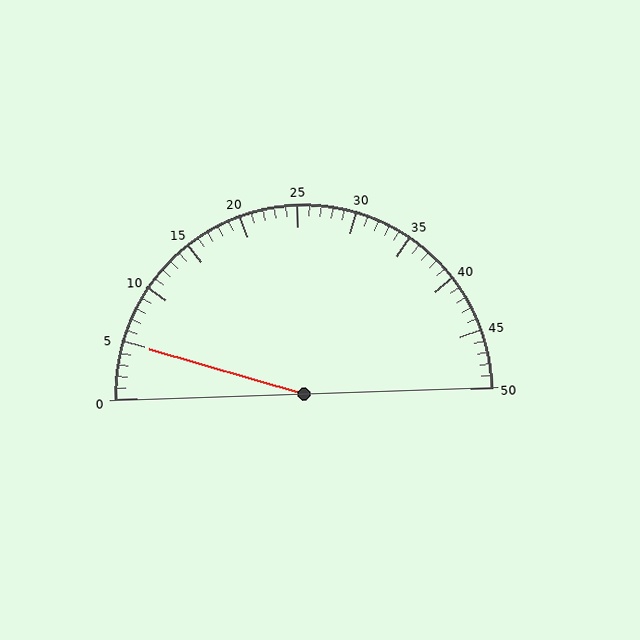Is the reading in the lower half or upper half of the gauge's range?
The reading is in the lower half of the range (0 to 50).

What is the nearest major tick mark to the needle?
The nearest major tick mark is 5.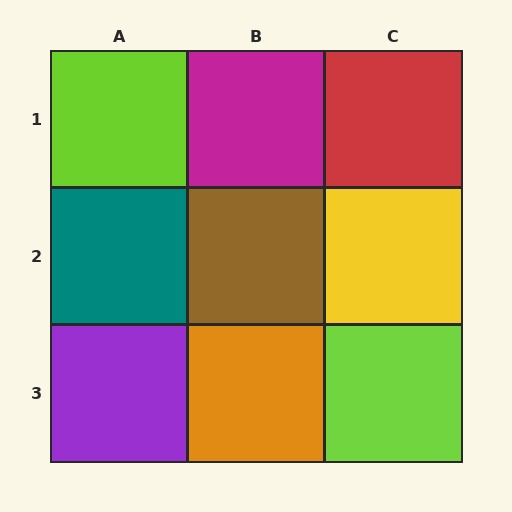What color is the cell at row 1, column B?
Magenta.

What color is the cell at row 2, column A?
Teal.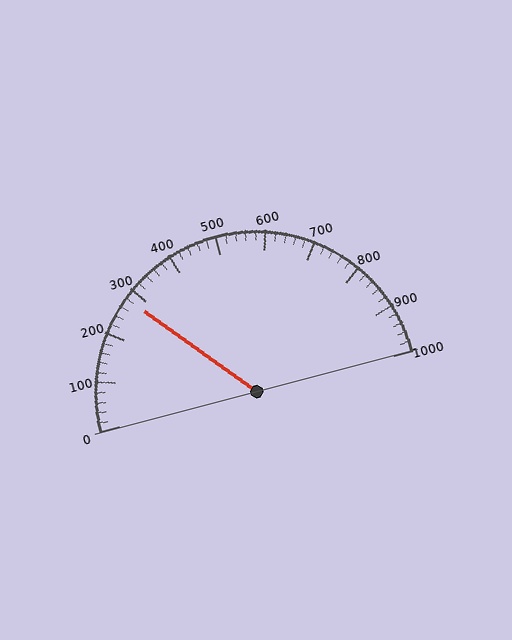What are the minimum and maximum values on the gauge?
The gauge ranges from 0 to 1000.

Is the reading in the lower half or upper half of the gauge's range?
The reading is in the lower half of the range (0 to 1000).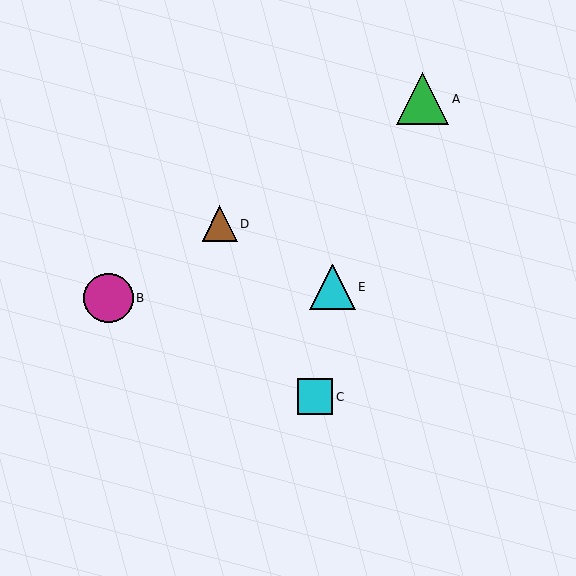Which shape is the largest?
The green triangle (labeled A) is the largest.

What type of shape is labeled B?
Shape B is a magenta circle.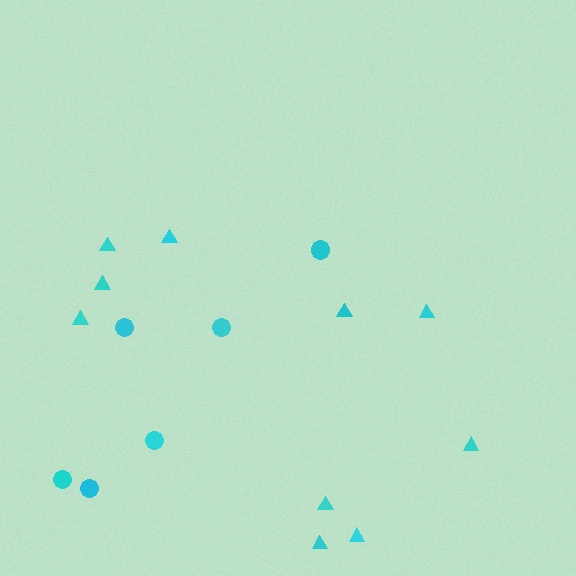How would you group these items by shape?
There are 2 groups: one group of circles (6) and one group of triangles (10).